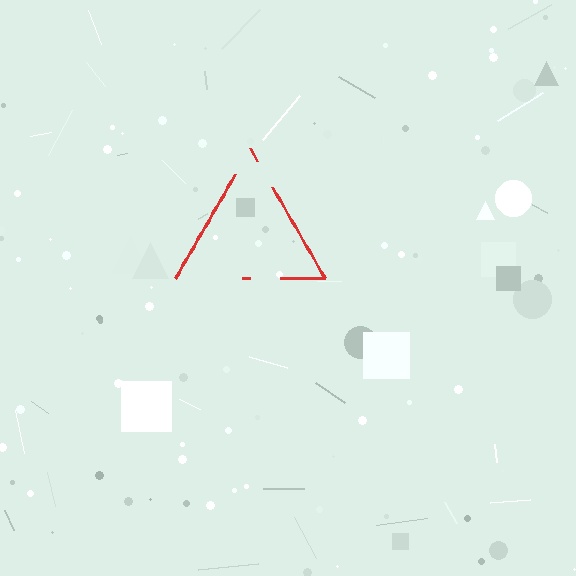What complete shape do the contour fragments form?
The contour fragments form a triangle.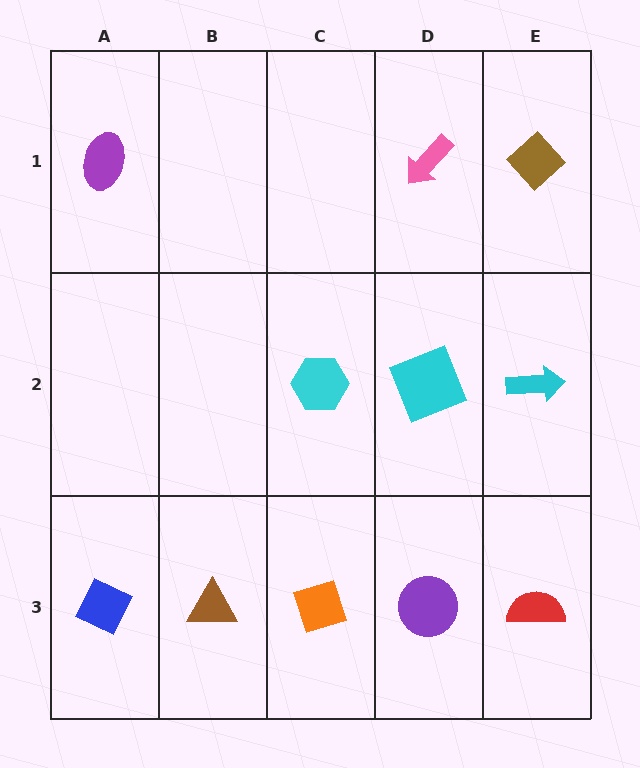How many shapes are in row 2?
3 shapes.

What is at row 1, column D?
A pink arrow.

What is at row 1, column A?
A purple ellipse.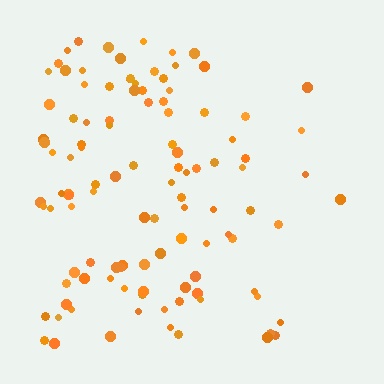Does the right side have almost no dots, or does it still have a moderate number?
Still a moderate number, just noticeably fewer than the left.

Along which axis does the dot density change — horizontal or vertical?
Horizontal.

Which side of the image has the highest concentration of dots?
The left.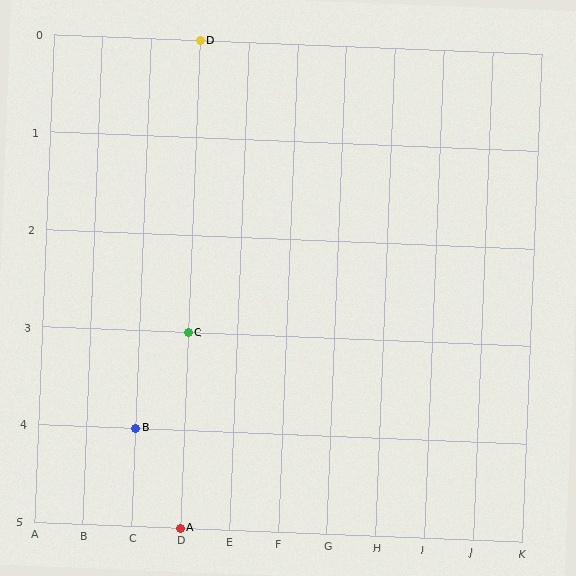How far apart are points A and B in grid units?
Points A and B are 1 column and 1 row apart (about 1.4 grid units diagonally).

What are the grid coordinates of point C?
Point C is at grid coordinates (D, 3).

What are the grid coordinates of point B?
Point B is at grid coordinates (C, 4).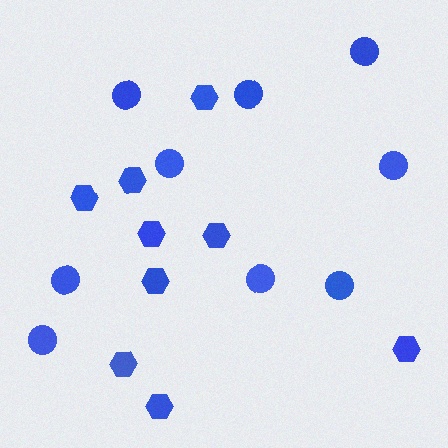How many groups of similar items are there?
There are 2 groups: one group of circles (9) and one group of hexagons (9).